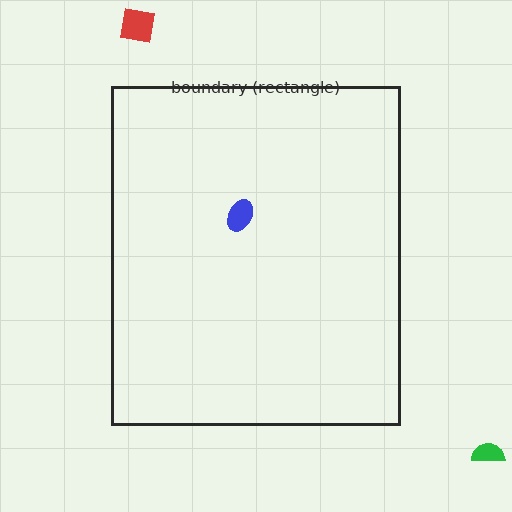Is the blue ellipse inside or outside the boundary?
Inside.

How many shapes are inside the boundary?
1 inside, 2 outside.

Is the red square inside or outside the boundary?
Outside.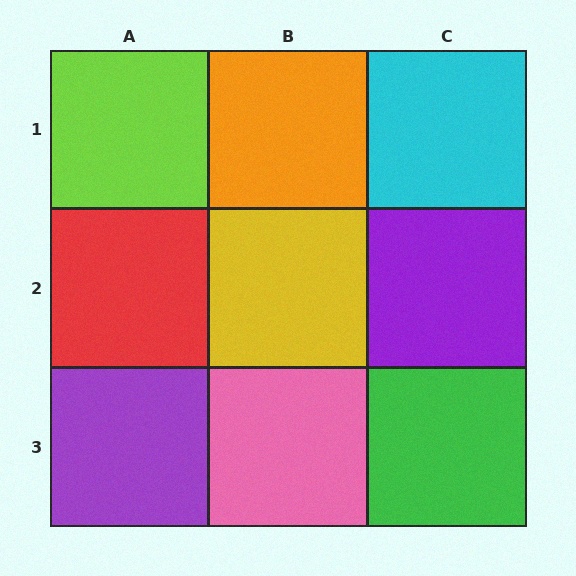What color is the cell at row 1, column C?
Cyan.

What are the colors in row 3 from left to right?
Purple, pink, green.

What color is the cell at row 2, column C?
Purple.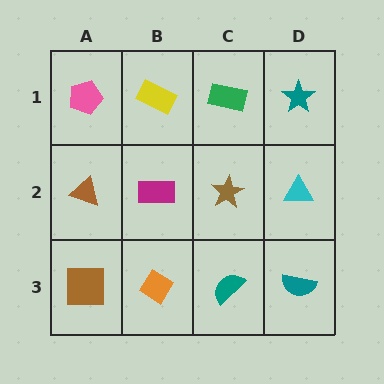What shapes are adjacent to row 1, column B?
A magenta rectangle (row 2, column B), a pink pentagon (row 1, column A), a green rectangle (row 1, column C).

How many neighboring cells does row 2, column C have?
4.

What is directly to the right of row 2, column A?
A magenta rectangle.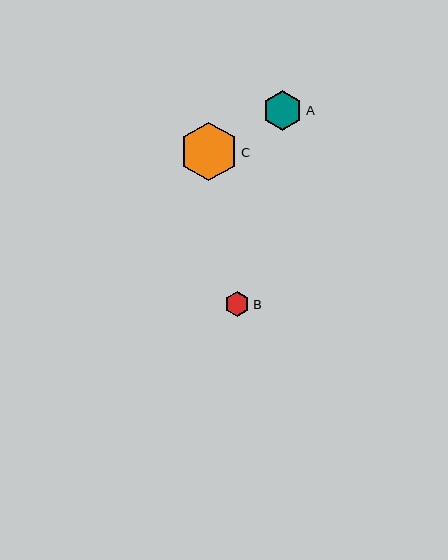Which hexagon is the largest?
Hexagon C is the largest with a size of approximately 59 pixels.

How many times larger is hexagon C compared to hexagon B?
Hexagon C is approximately 2.3 times the size of hexagon B.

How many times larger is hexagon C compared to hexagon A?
Hexagon C is approximately 1.5 times the size of hexagon A.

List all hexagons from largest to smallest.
From largest to smallest: C, A, B.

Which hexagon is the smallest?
Hexagon B is the smallest with a size of approximately 25 pixels.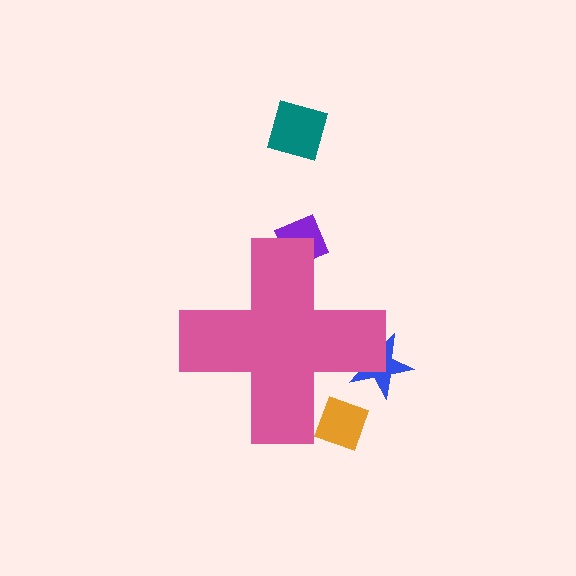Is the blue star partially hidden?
Yes, the blue star is partially hidden behind the pink cross.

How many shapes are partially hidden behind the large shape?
3 shapes are partially hidden.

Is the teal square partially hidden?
No, the teal square is fully visible.